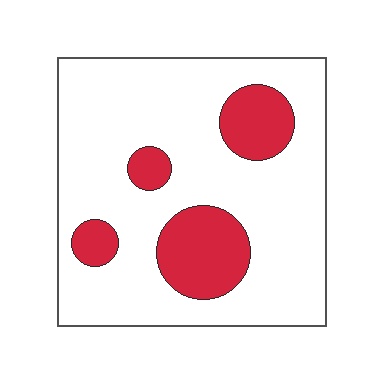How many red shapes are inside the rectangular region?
4.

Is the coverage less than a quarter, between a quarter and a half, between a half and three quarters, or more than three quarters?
Less than a quarter.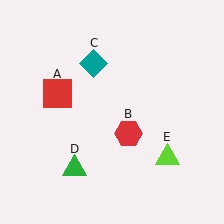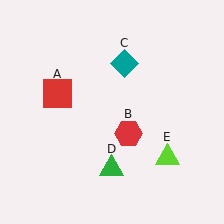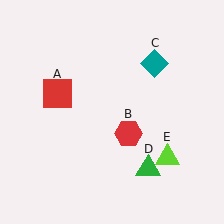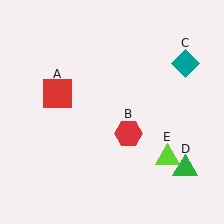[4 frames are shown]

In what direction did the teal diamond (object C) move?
The teal diamond (object C) moved right.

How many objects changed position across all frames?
2 objects changed position: teal diamond (object C), green triangle (object D).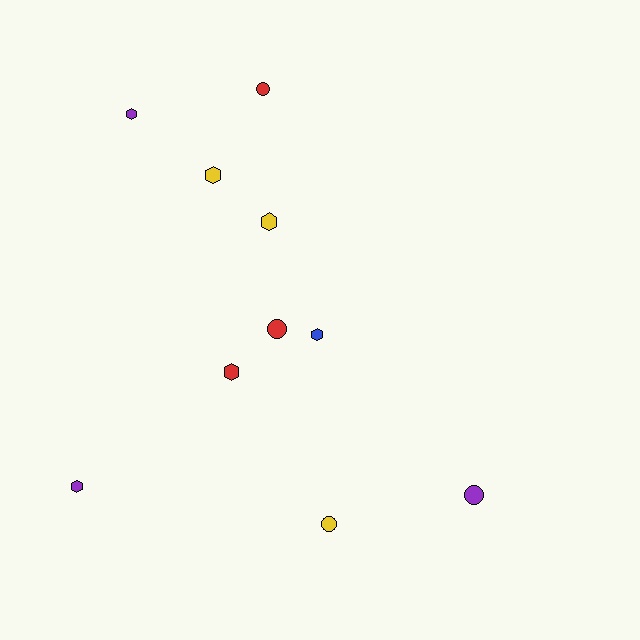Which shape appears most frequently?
Hexagon, with 6 objects.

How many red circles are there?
There are 2 red circles.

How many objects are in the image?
There are 10 objects.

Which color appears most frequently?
Red, with 3 objects.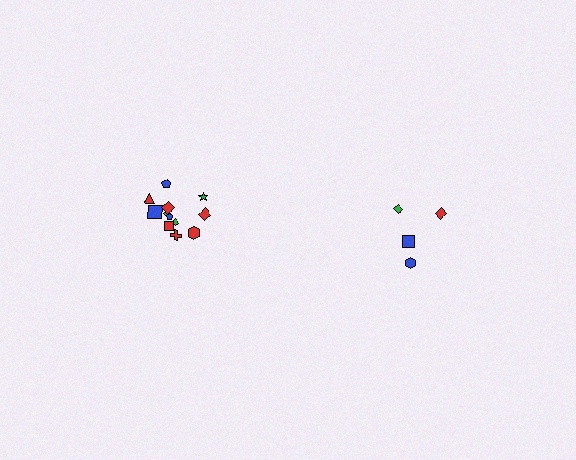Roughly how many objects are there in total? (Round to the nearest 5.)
Roughly 15 objects in total.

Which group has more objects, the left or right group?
The left group.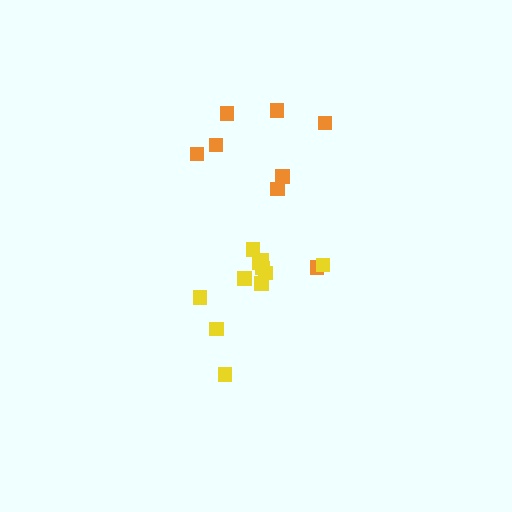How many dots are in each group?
Group 1: 8 dots, Group 2: 11 dots (19 total).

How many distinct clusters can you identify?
There are 2 distinct clusters.